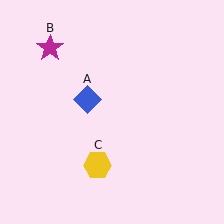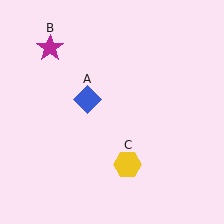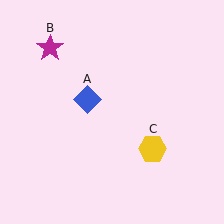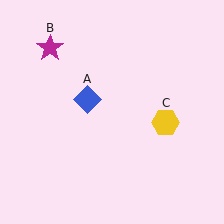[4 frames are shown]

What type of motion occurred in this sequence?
The yellow hexagon (object C) rotated counterclockwise around the center of the scene.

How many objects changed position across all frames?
1 object changed position: yellow hexagon (object C).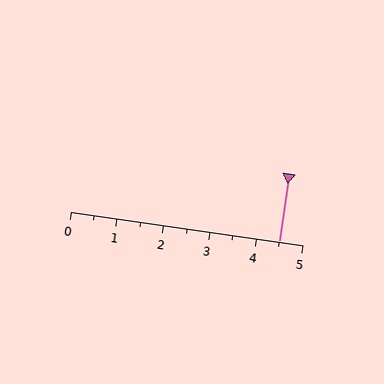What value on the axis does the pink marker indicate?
The marker indicates approximately 4.5.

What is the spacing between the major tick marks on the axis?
The major ticks are spaced 1 apart.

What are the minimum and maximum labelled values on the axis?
The axis runs from 0 to 5.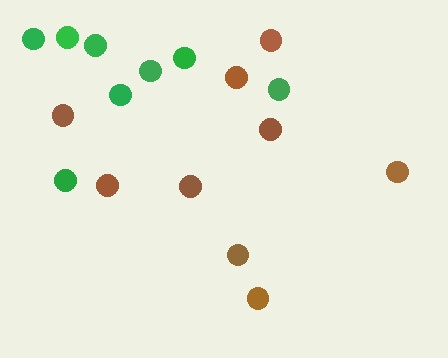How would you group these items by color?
There are 2 groups: one group of brown circles (9) and one group of green circles (8).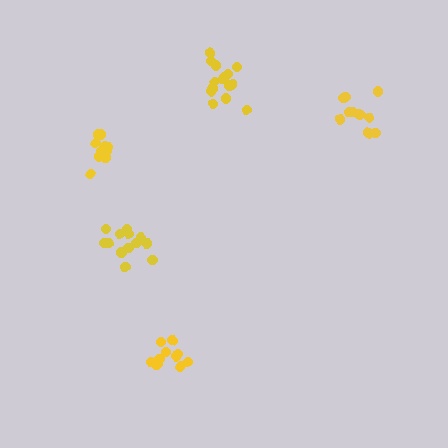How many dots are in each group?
Group 1: 16 dots, Group 2: 11 dots, Group 3: 10 dots, Group 4: 13 dots, Group 5: 10 dots (60 total).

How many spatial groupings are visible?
There are 5 spatial groupings.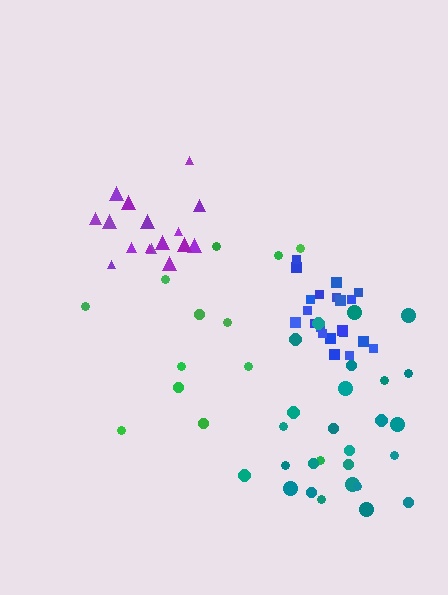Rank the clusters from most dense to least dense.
blue, purple, teal, green.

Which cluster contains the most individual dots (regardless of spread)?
Teal (26).